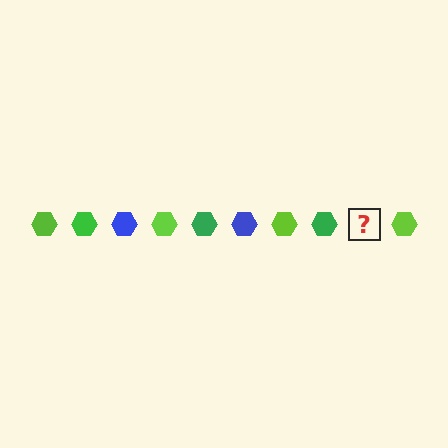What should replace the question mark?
The question mark should be replaced with a blue hexagon.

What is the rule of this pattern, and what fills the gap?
The rule is that the pattern cycles through lime, green, blue hexagons. The gap should be filled with a blue hexagon.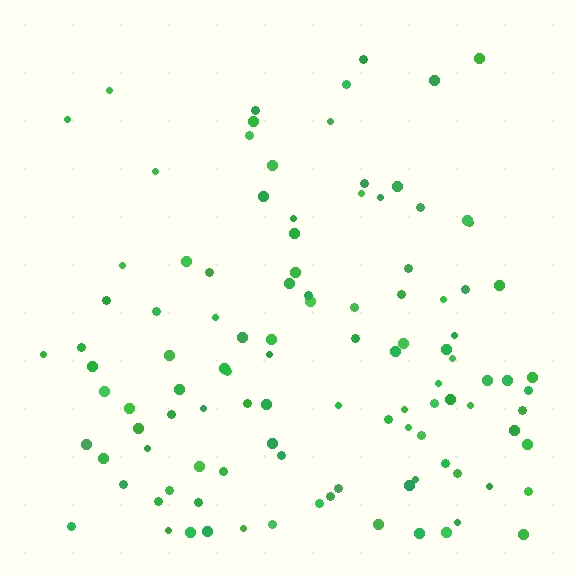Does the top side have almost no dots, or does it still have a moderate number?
Still a moderate number, just noticeably fewer than the bottom.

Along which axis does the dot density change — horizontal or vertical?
Vertical.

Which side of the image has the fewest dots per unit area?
The top.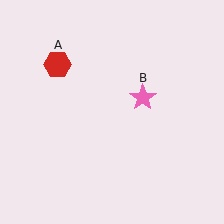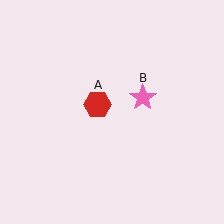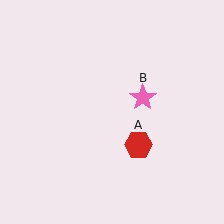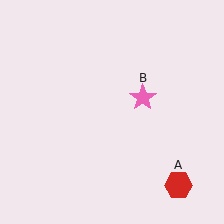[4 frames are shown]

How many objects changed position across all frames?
1 object changed position: red hexagon (object A).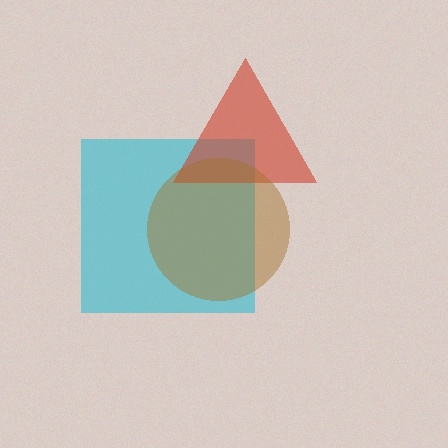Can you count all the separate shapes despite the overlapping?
Yes, there are 3 separate shapes.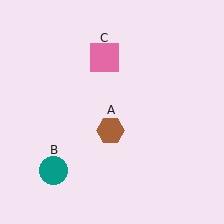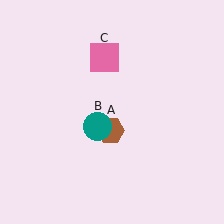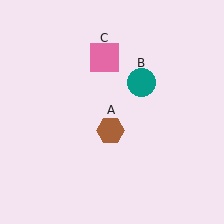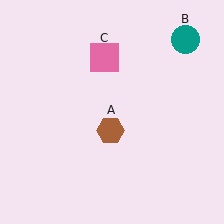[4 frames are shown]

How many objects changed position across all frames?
1 object changed position: teal circle (object B).